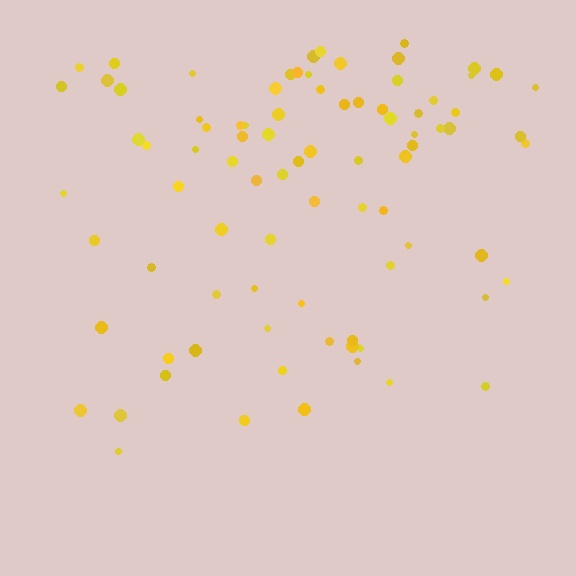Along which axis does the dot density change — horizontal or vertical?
Vertical.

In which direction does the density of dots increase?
From bottom to top, with the top side densest.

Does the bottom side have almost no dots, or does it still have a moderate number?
Still a moderate number, just noticeably fewer than the top.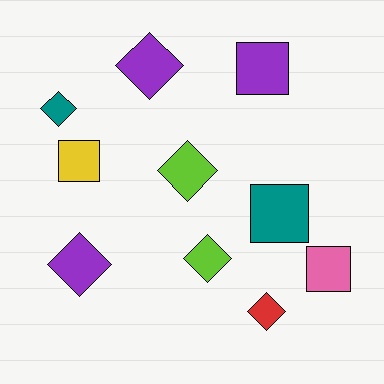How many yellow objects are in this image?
There is 1 yellow object.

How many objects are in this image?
There are 10 objects.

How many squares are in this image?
There are 4 squares.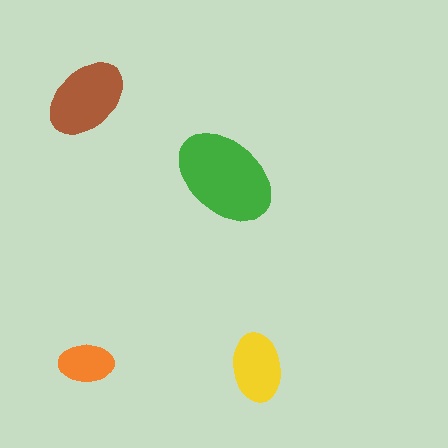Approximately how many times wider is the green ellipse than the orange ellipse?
About 2 times wider.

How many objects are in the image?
There are 4 objects in the image.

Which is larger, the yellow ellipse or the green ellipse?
The green one.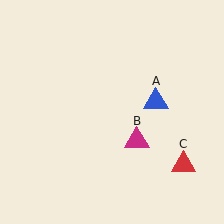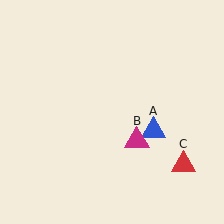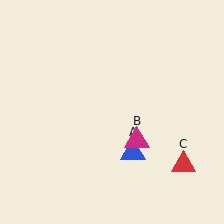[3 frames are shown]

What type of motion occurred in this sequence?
The blue triangle (object A) rotated clockwise around the center of the scene.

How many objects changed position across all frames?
1 object changed position: blue triangle (object A).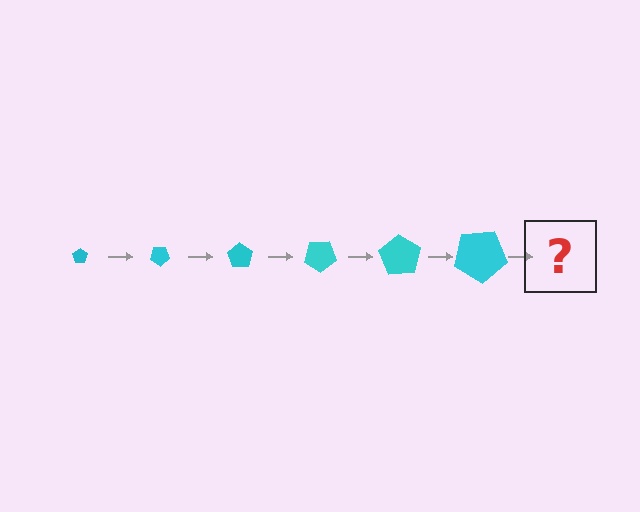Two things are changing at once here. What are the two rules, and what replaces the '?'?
The two rules are that the pentagon grows larger each step and it rotates 35 degrees each step. The '?' should be a pentagon, larger than the previous one and rotated 210 degrees from the start.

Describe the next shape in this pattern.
It should be a pentagon, larger than the previous one and rotated 210 degrees from the start.